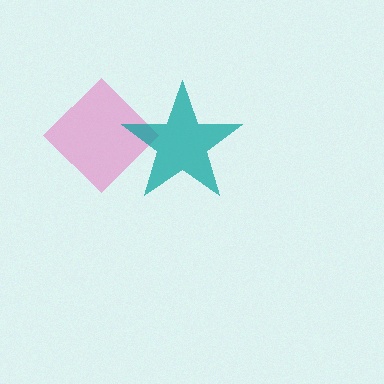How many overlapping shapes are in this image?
There are 2 overlapping shapes in the image.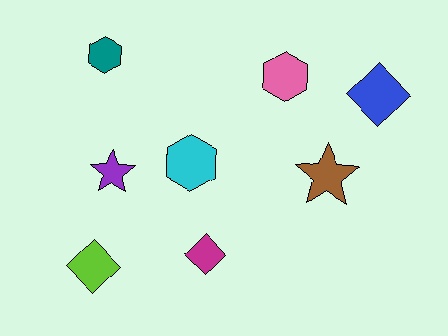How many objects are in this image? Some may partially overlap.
There are 8 objects.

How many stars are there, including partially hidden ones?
There are 2 stars.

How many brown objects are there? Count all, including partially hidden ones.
There is 1 brown object.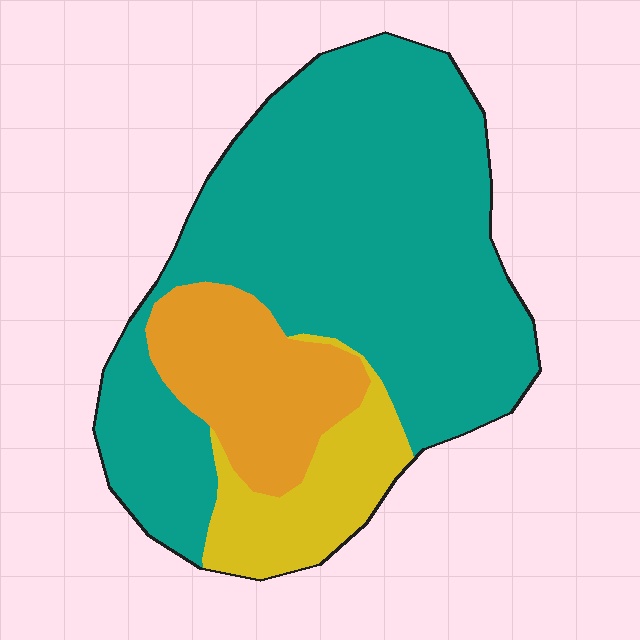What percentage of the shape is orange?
Orange covers roughly 20% of the shape.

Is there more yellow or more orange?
Orange.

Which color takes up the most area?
Teal, at roughly 70%.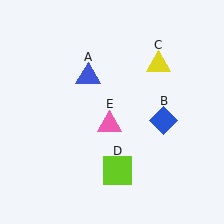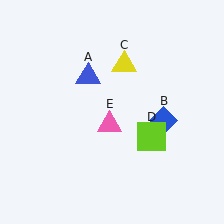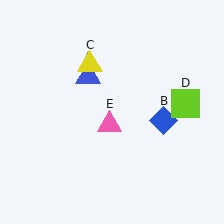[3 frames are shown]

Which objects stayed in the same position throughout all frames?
Blue triangle (object A) and blue diamond (object B) and pink triangle (object E) remained stationary.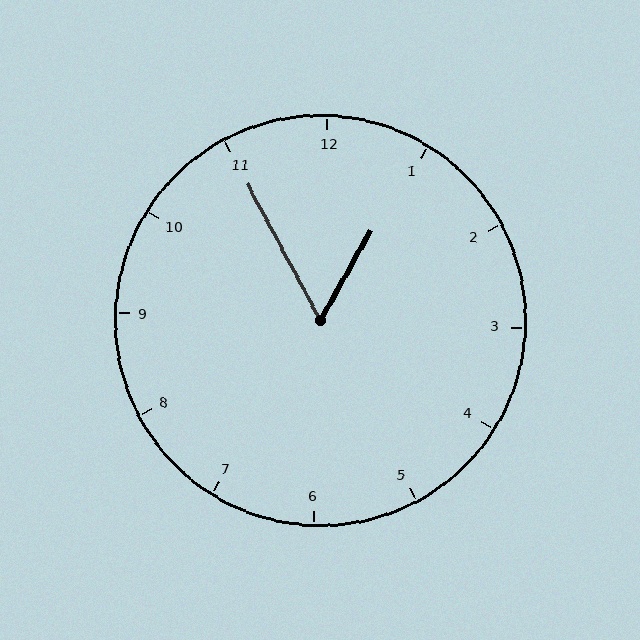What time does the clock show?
12:55.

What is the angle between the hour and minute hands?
Approximately 58 degrees.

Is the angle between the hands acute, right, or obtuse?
It is acute.